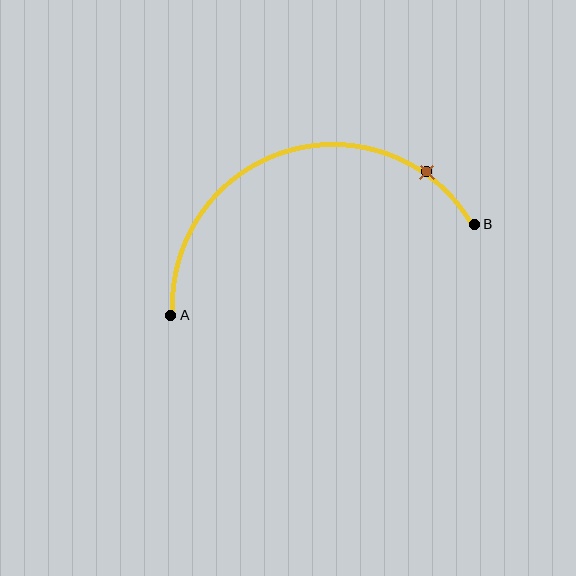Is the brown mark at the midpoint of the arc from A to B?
No. The brown mark lies on the arc but is closer to endpoint B. The arc midpoint would be at the point on the curve equidistant along the arc from both A and B.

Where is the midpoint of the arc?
The arc midpoint is the point on the curve farthest from the straight line joining A and B. It sits above that line.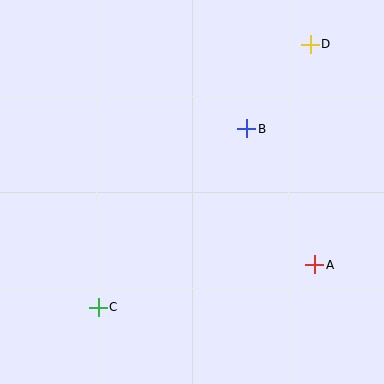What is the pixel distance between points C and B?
The distance between C and B is 232 pixels.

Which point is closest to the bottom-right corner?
Point A is closest to the bottom-right corner.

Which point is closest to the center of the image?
Point B at (247, 129) is closest to the center.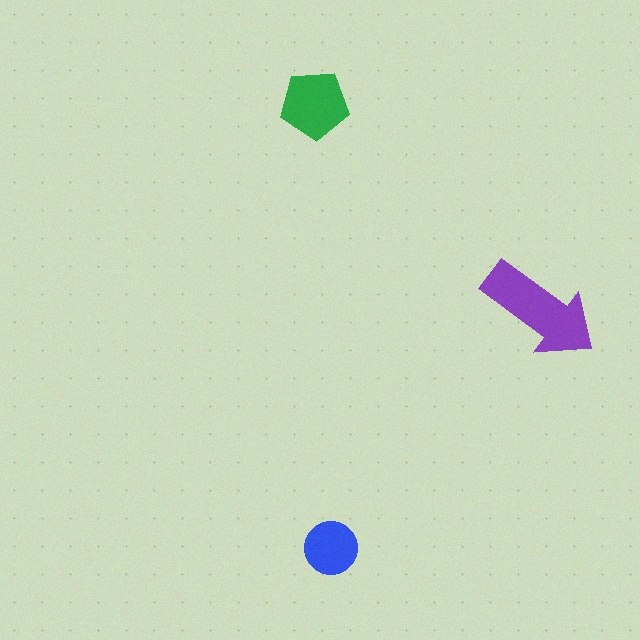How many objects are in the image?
There are 3 objects in the image.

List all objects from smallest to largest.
The blue circle, the green pentagon, the purple arrow.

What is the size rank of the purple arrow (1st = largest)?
1st.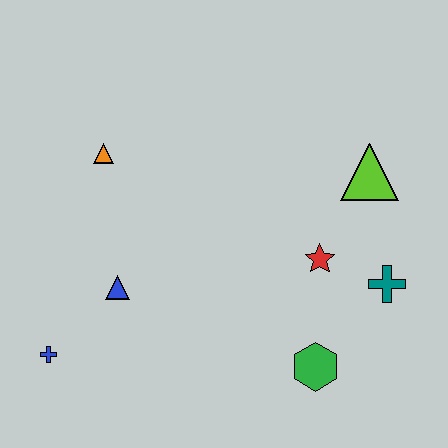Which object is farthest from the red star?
The blue cross is farthest from the red star.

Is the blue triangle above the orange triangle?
No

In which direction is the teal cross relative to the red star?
The teal cross is to the right of the red star.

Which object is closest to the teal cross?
The red star is closest to the teal cross.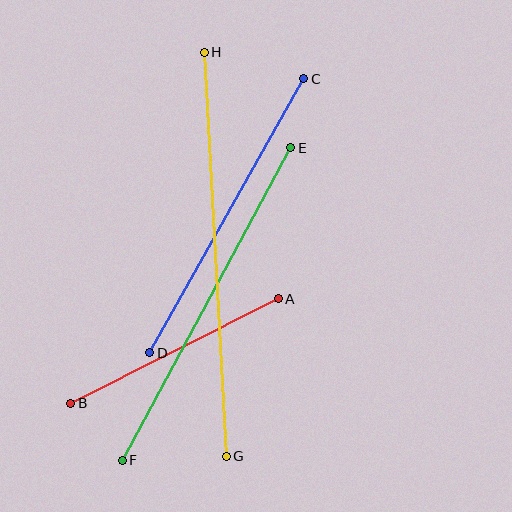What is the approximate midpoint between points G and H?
The midpoint is at approximately (215, 254) pixels.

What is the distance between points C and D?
The distance is approximately 314 pixels.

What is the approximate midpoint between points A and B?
The midpoint is at approximately (174, 351) pixels.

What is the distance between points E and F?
The distance is approximately 355 pixels.